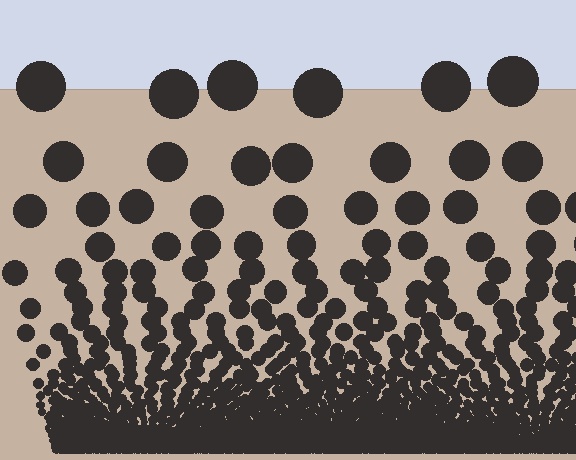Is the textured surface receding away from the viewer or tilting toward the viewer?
The surface appears to tilt toward the viewer. Texture elements get larger and sparser toward the top.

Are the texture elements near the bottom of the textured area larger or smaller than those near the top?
Smaller. The gradient is inverted — elements near the bottom are smaller and denser.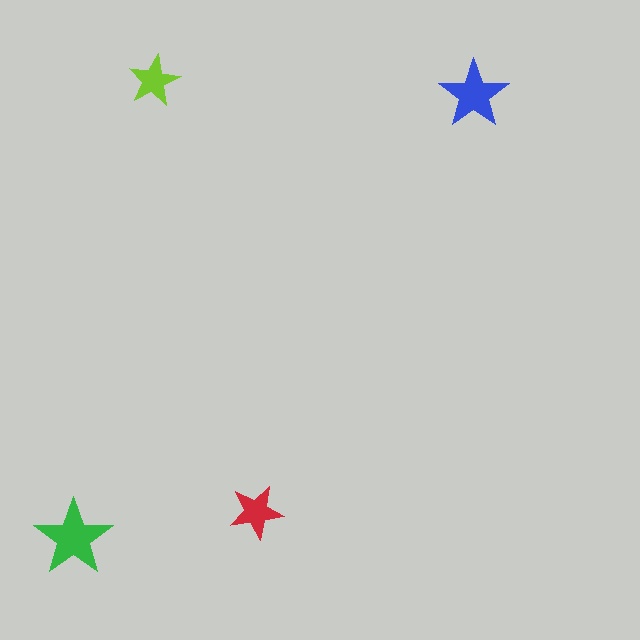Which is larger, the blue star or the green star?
The green one.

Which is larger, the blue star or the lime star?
The blue one.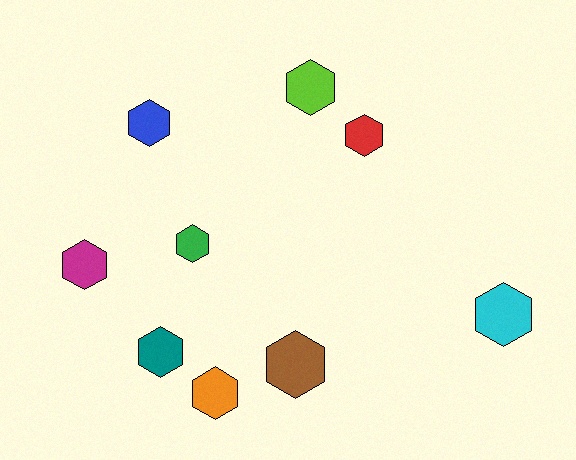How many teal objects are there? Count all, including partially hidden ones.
There is 1 teal object.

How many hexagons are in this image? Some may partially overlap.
There are 9 hexagons.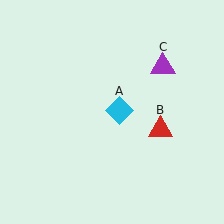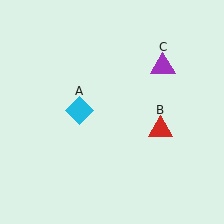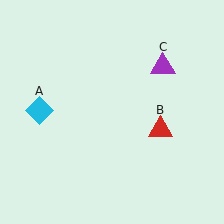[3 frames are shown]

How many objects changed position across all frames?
1 object changed position: cyan diamond (object A).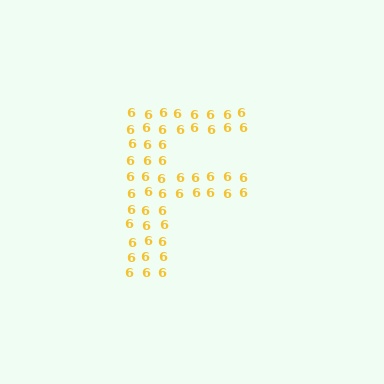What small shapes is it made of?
It is made of small digit 6's.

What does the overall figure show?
The overall figure shows the letter F.